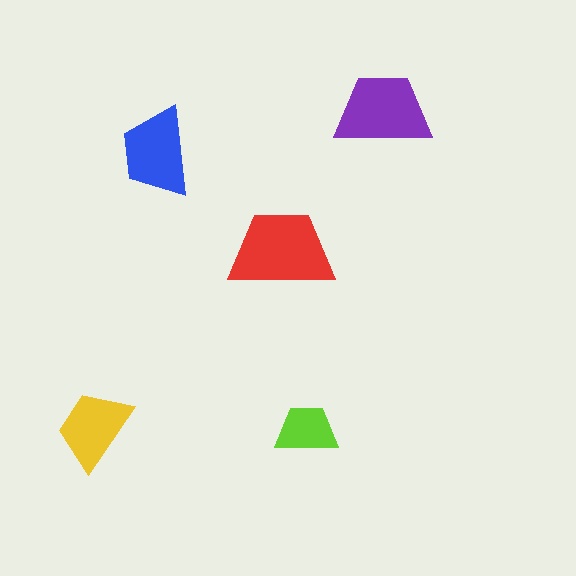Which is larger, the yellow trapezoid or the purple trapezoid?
The purple one.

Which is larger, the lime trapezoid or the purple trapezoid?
The purple one.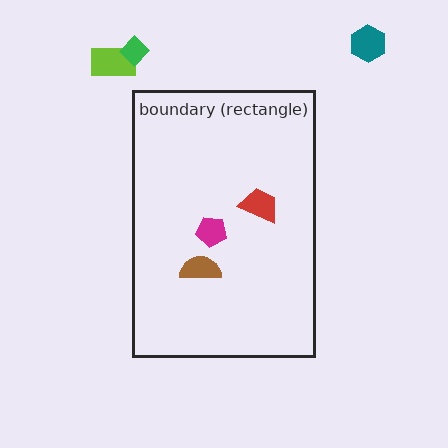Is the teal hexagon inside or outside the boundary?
Outside.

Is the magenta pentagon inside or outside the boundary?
Inside.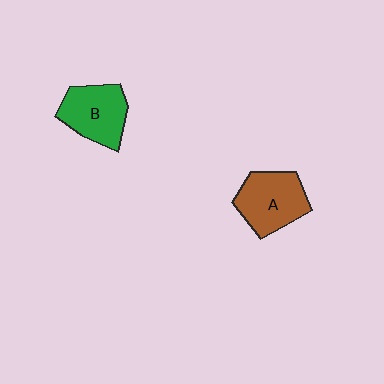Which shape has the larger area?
Shape A (brown).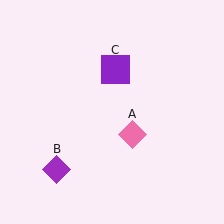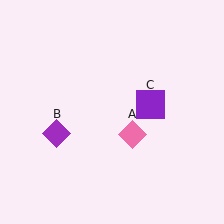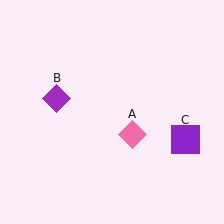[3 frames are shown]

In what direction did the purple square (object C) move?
The purple square (object C) moved down and to the right.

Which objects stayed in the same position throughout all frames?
Pink diamond (object A) remained stationary.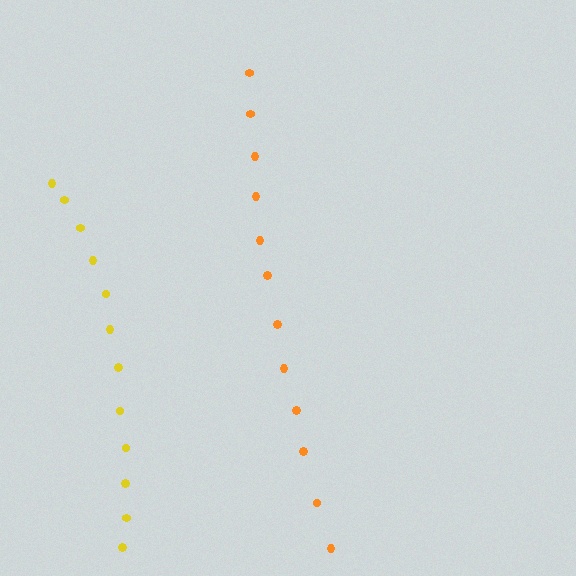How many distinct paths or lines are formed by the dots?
There are 2 distinct paths.